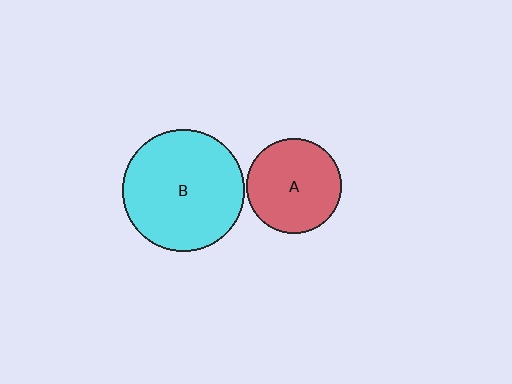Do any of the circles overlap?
No, none of the circles overlap.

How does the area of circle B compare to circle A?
Approximately 1.6 times.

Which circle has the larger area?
Circle B (cyan).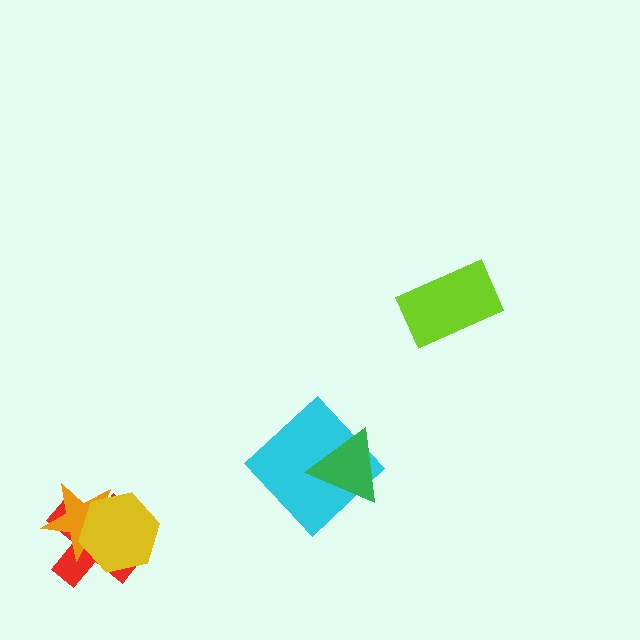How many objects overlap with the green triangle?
1 object overlaps with the green triangle.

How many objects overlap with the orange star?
2 objects overlap with the orange star.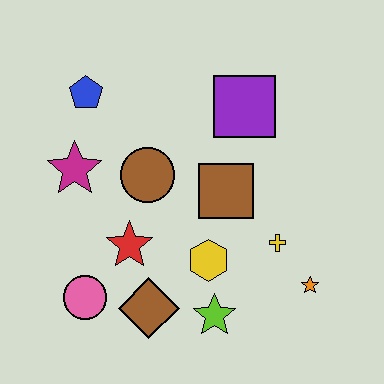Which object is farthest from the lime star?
The blue pentagon is farthest from the lime star.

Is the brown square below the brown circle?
Yes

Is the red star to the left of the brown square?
Yes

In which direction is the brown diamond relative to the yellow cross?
The brown diamond is to the left of the yellow cross.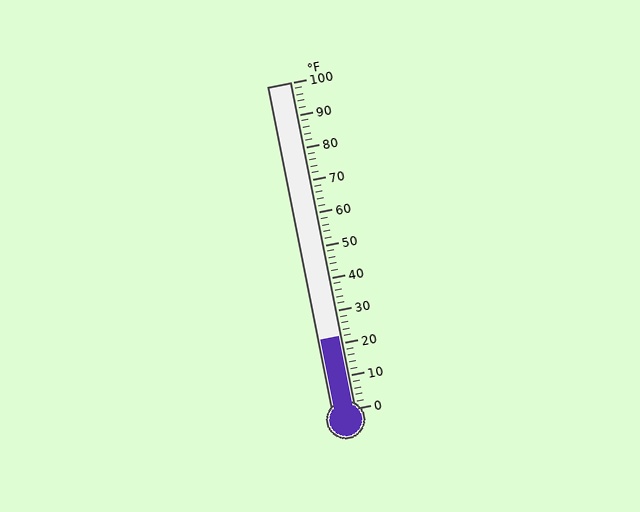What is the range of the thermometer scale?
The thermometer scale ranges from 0°F to 100°F.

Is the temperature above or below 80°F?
The temperature is below 80°F.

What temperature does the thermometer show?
The thermometer shows approximately 22°F.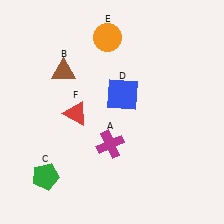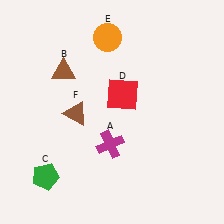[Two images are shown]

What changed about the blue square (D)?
In Image 1, D is blue. In Image 2, it changed to red.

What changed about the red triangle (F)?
In Image 1, F is red. In Image 2, it changed to brown.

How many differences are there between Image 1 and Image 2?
There are 2 differences between the two images.